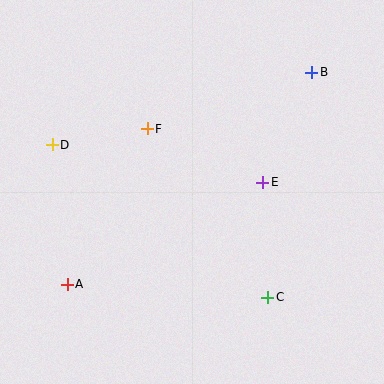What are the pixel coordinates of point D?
Point D is at (52, 145).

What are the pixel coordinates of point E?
Point E is at (263, 182).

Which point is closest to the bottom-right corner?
Point C is closest to the bottom-right corner.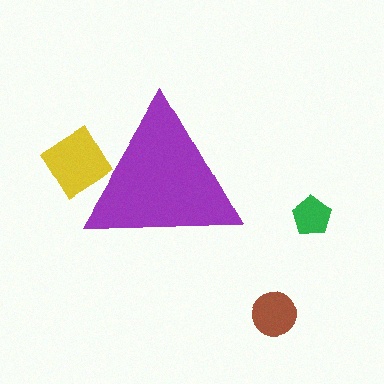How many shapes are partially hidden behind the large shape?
1 shape is partially hidden.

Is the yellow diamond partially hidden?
Yes, the yellow diamond is partially hidden behind the purple triangle.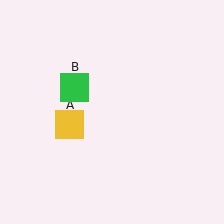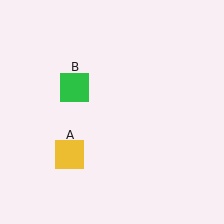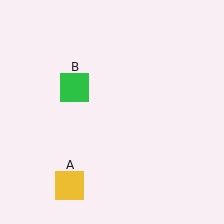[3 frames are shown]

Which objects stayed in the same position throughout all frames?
Green square (object B) remained stationary.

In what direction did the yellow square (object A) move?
The yellow square (object A) moved down.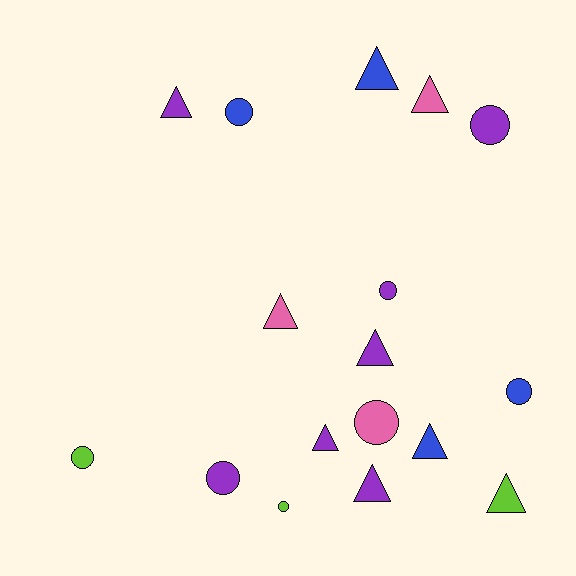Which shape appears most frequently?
Triangle, with 9 objects.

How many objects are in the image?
There are 17 objects.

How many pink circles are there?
There is 1 pink circle.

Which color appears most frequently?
Purple, with 7 objects.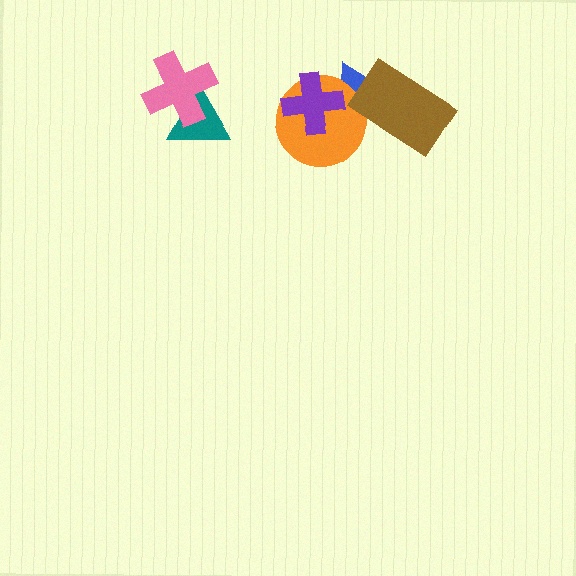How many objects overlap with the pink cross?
1 object overlaps with the pink cross.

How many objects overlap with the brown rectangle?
2 objects overlap with the brown rectangle.